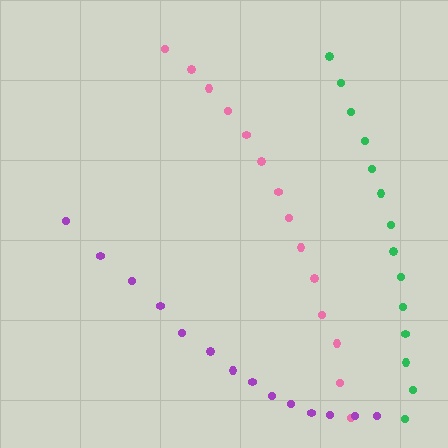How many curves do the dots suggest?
There are 3 distinct paths.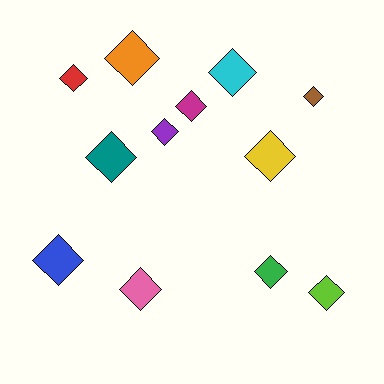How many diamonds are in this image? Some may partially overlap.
There are 12 diamonds.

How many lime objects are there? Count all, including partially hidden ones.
There is 1 lime object.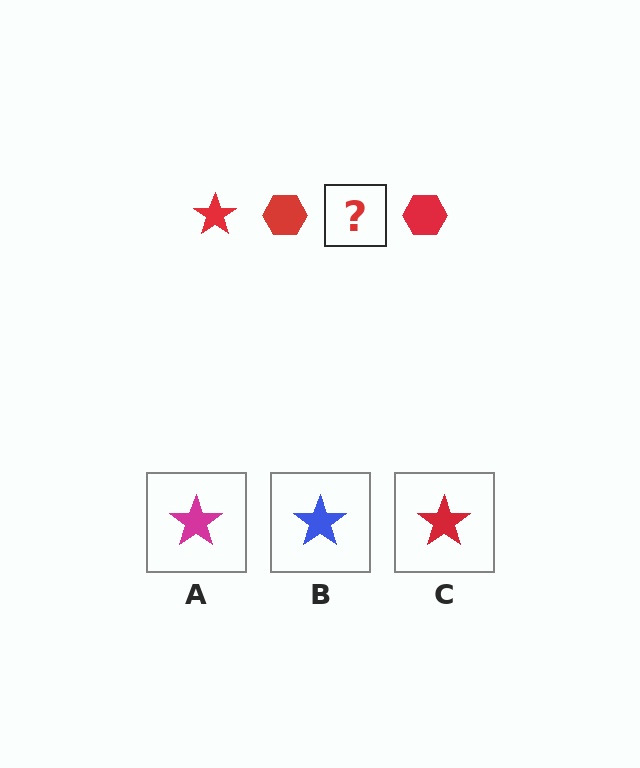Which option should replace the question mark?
Option C.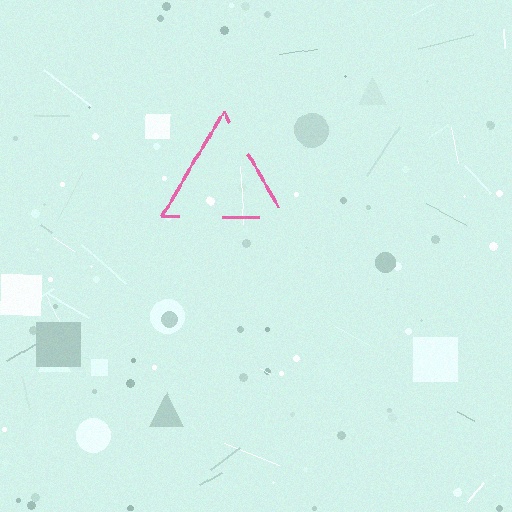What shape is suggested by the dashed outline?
The dashed outline suggests a triangle.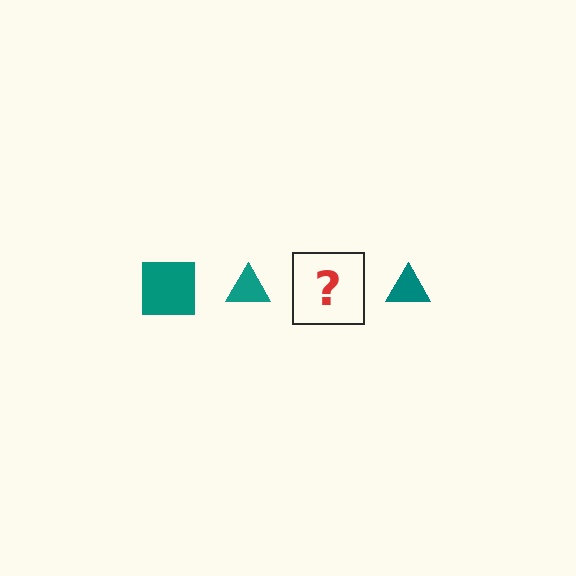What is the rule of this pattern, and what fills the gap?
The rule is that the pattern cycles through square, triangle shapes in teal. The gap should be filled with a teal square.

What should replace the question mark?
The question mark should be replaced with a teal square.